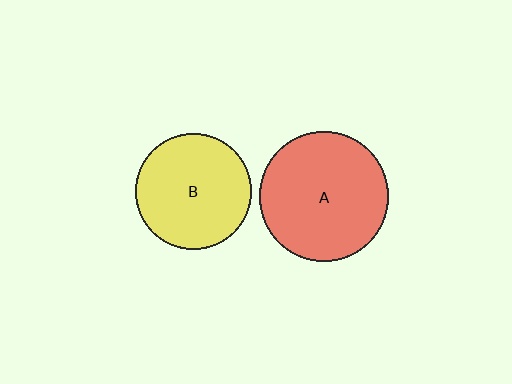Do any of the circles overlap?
No, none of the circles overlap.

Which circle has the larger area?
Circle A (red).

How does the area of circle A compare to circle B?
Approximately 1.2 times.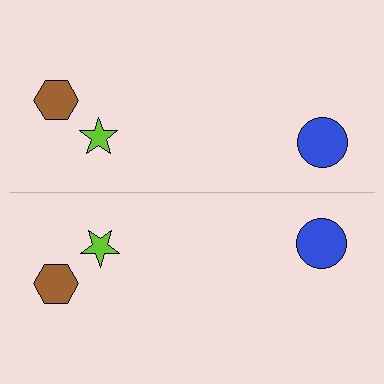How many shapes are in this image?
There are 6 shapes in this image.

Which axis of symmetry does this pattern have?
The pattern has a horizontal axis of symmetry running through the center of the image.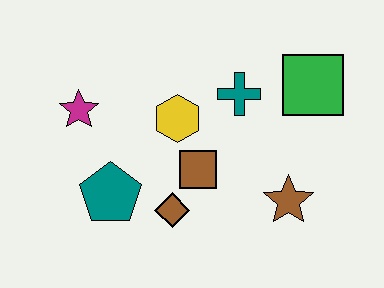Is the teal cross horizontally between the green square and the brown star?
No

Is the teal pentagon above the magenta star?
No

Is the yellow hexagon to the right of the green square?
No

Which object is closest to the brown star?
The brown square is closest to the brown star.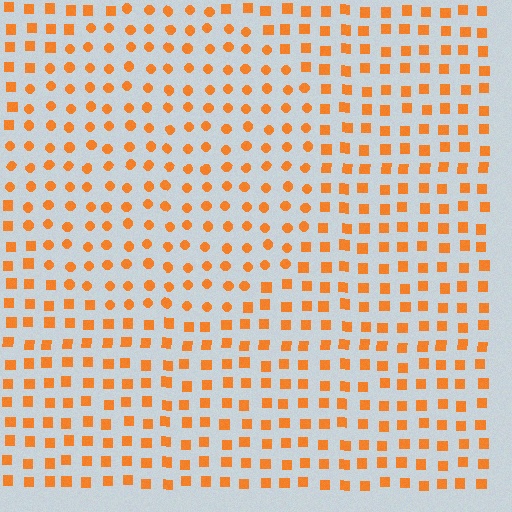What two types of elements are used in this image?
The image uses circles inside the circle region and squares outside it.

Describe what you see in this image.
The image is filled with small orange elements arranged in a uniform grid. A circle-shaped region contains circles, while the surrounding area contains squares. The boundary is defined purely by the change in element shape.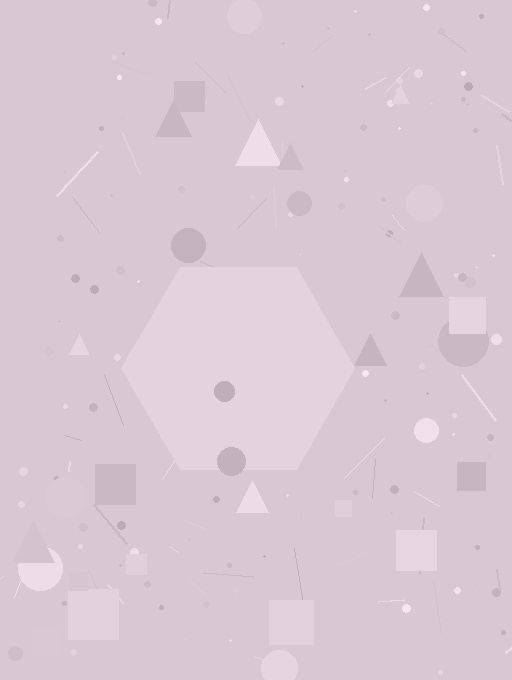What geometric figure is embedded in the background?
A hexagon is embedded in the background.